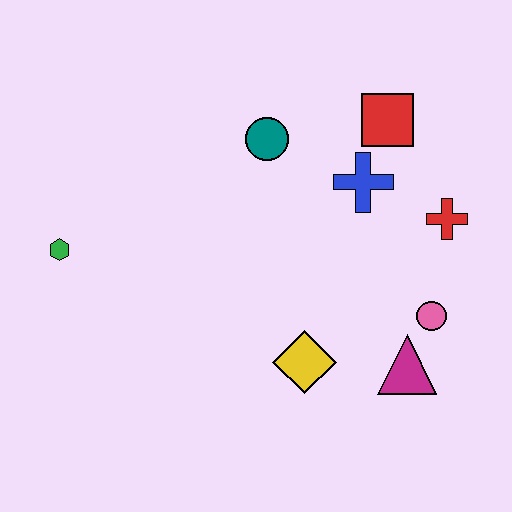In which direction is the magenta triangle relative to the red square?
The magenta triangle is below the red square.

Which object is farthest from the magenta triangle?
The green hexagon is farthest from the magenta triangle.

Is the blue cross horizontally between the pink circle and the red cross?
No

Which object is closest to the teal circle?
The blue cross is closest to the teal circle.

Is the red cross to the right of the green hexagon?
Yes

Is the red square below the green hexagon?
No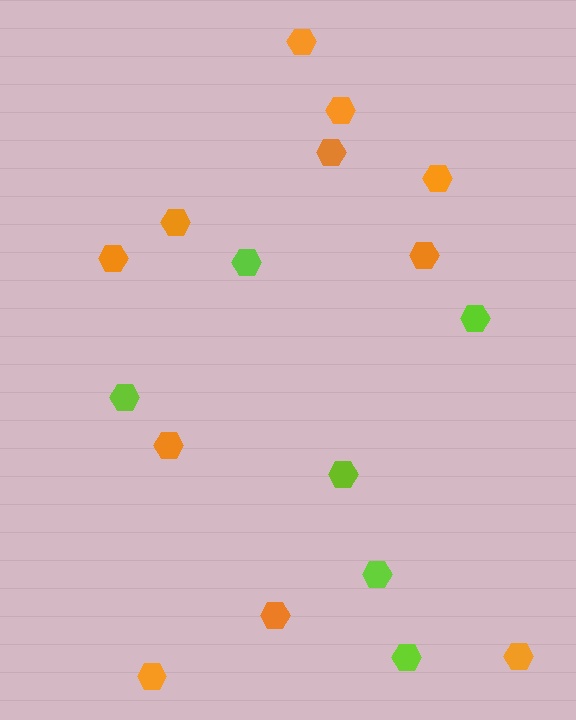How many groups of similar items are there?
There are 2 groups: one group of orange hexagons (11) and one group of lime hexagons (6).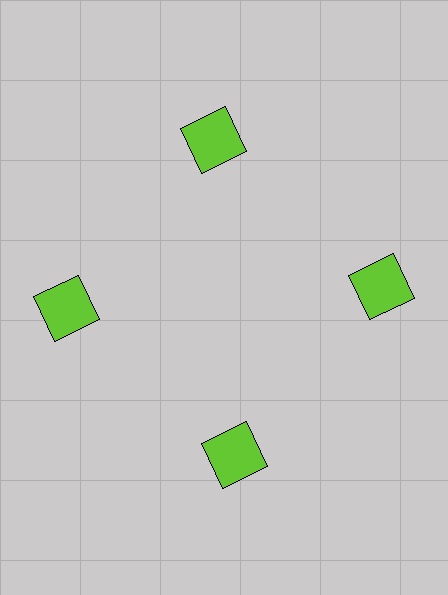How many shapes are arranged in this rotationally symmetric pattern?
There are 4 shapes, arranged in 4 groups of 1.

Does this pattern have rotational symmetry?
Yes, this pattern has 4-fold rotational symmetry. It looks the same after rotating 90 degrees around the center.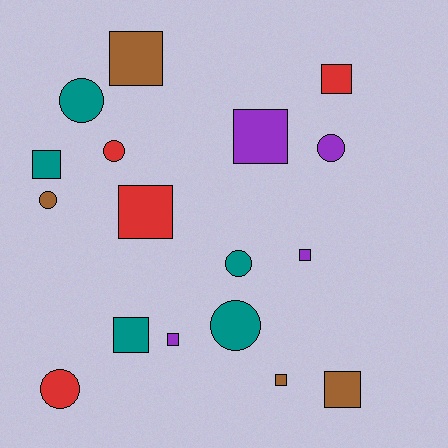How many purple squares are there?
There are 3 purple squares.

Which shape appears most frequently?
Square, with 10 objects.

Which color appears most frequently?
Teal, with 5 objects.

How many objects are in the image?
There are 17 objects.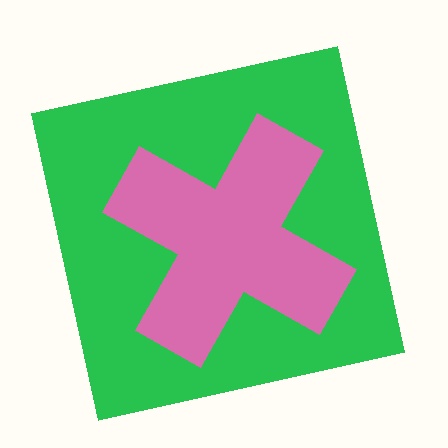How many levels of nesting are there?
2.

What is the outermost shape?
The green square.